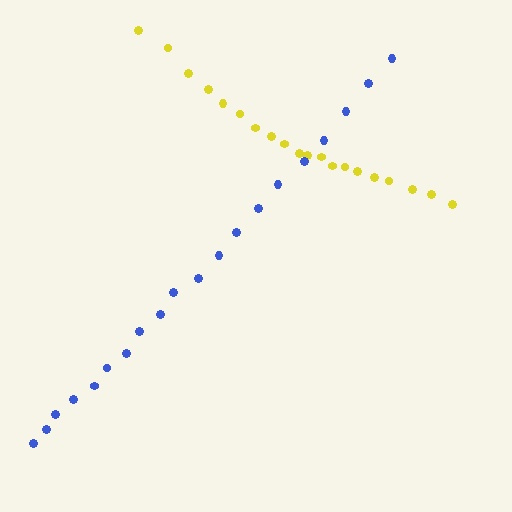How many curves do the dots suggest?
There are 2 distinct paths.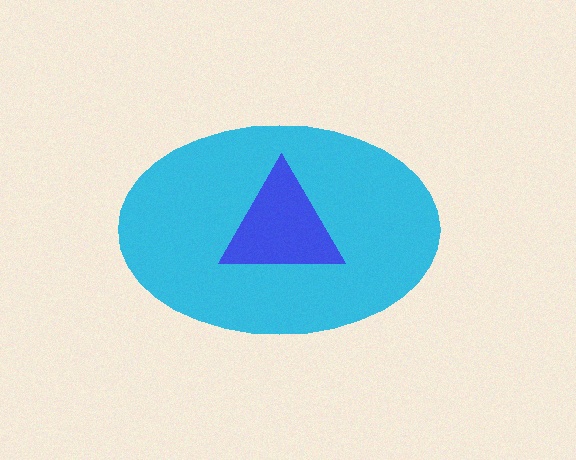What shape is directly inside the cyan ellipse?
The blue triangle.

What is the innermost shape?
The blue triangle.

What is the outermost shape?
The cyan ellipse.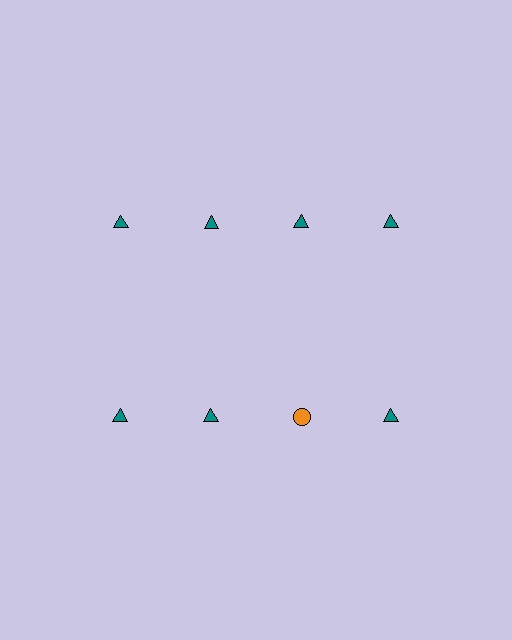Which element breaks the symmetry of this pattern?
The orange circle in the second row, center column breaks the symmetry. All other shapes are teal triangles.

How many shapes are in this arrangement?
There are 8 shapes arranged in a grid pattern.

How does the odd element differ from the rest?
It differs in both color (orange instead of teal) and shape (circle instead of triangle).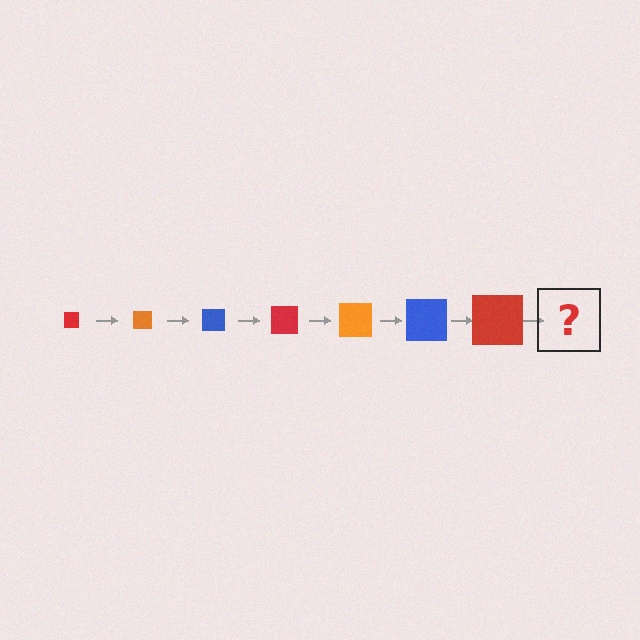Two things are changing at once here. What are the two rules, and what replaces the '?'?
The two rules are that the square grows larger each step and the color cycles through red, orange, and blue. The '?' should be an orange square, larger than the previous one.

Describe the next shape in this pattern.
It should be an orange square, larger than the previous one.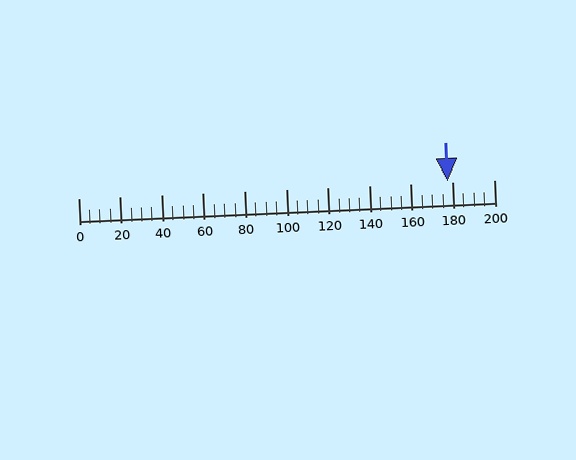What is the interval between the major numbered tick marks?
The major tick marks are spaced 20 units apart.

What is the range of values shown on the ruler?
The ruler shows values from 0 to 200.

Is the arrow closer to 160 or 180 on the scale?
The arrow is closer to 180.